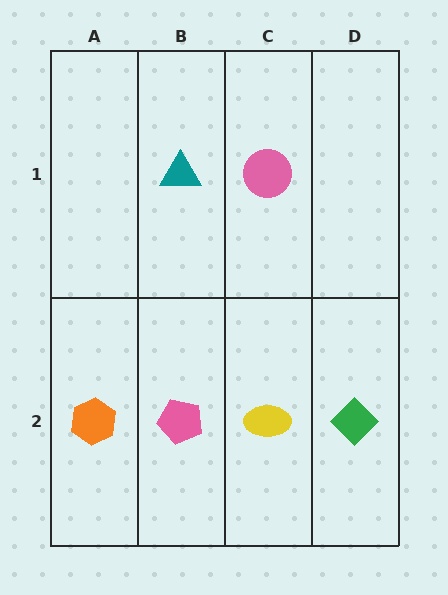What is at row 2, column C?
A yellow ellipse.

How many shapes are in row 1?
2 shapes.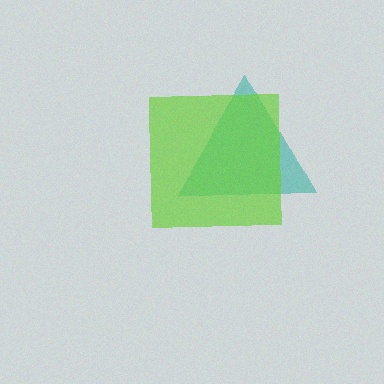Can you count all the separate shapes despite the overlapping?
Yes, there are 2 separate shapes.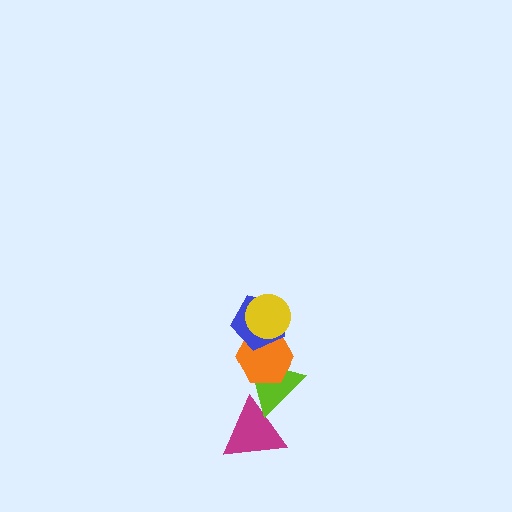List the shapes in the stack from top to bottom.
From top to bottom: the yellow circle, the blue pentagon, the orange hexagon, the lime triangle, the magenta triangle.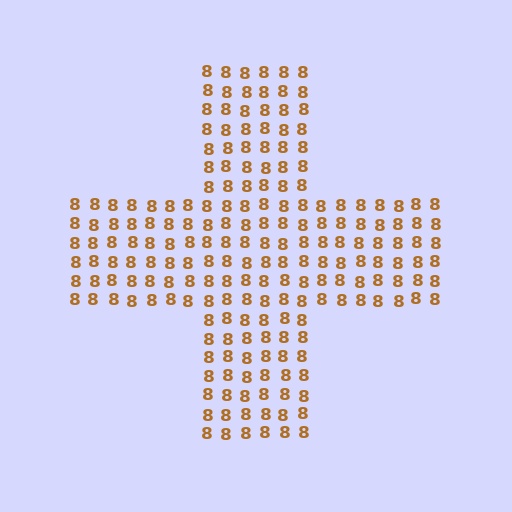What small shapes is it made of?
It is made of small digit 8's.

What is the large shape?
The large shape is a cross.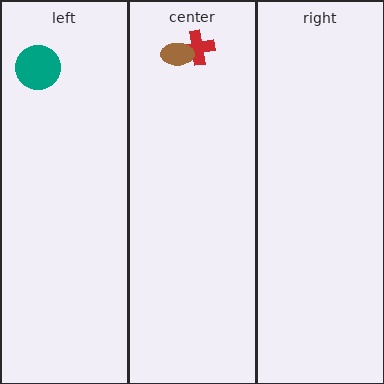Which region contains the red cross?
The center region.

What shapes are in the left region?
The teal circle.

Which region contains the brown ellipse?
The center region.